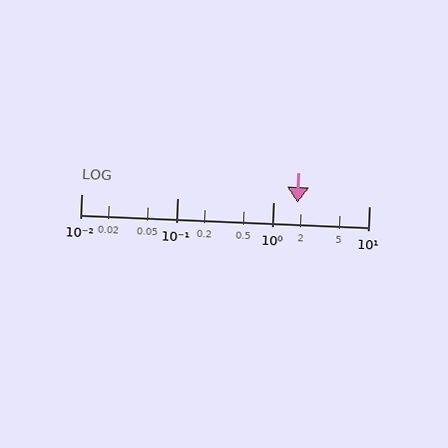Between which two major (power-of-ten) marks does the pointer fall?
The pointer is between 1 and 10.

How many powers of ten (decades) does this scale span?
The scale spans 3 decades, from 0.01 to 10.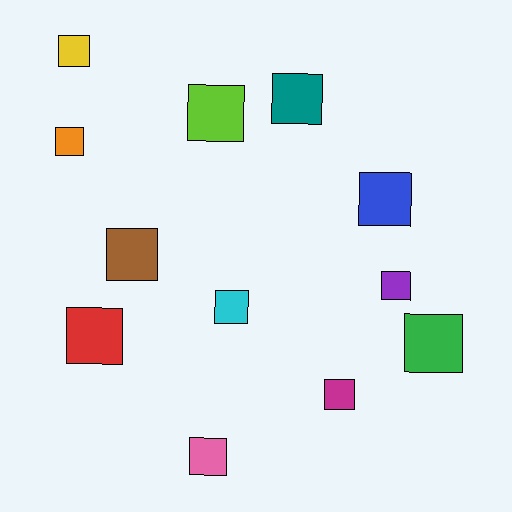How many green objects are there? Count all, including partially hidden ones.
There is 1 green object.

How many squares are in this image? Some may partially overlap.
There are 12 squares.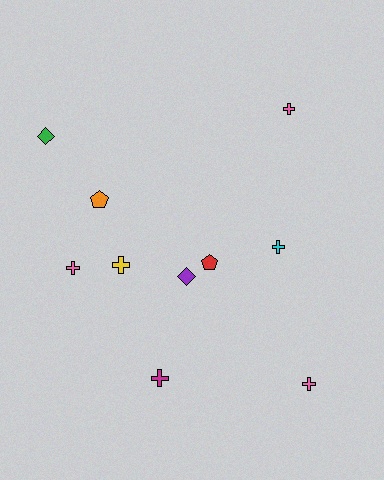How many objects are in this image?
There are 10 objects.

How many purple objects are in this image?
There is 1 purple object.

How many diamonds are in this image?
There are 2 diamonds.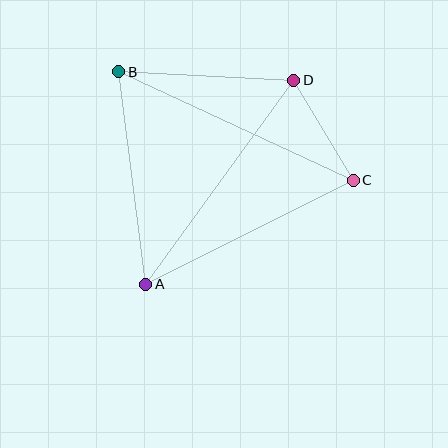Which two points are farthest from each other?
Points B and C are farthest from each other.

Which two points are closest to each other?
Points C and D are closest to each other.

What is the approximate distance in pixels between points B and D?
The distance between B and D is approximately 175 pixels.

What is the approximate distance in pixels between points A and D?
The distance between A and D is approximately 252 pixels.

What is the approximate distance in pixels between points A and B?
The distance between A and B is approximately 214 pixels.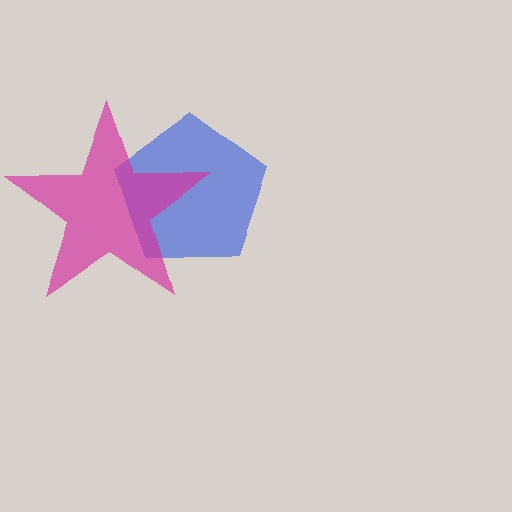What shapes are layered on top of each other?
The layered shapes are: a blue pentagon, a magenta star.